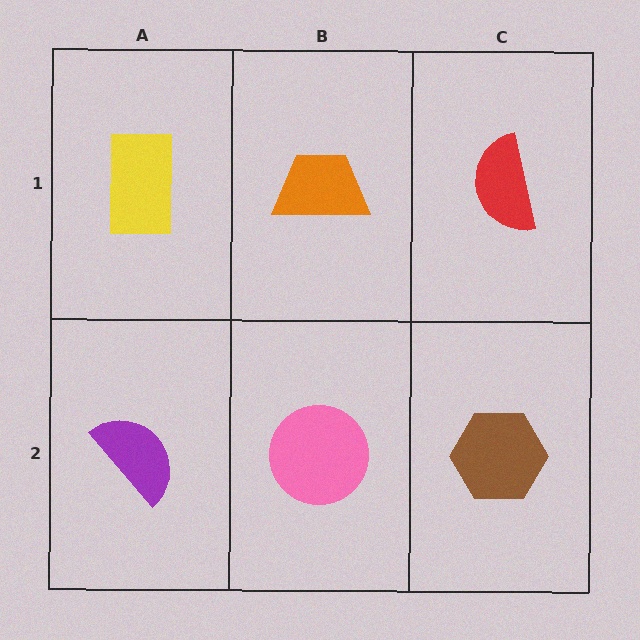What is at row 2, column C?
A brown hexagon.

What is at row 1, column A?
A yellow rectangle.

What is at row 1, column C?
A red semicircle.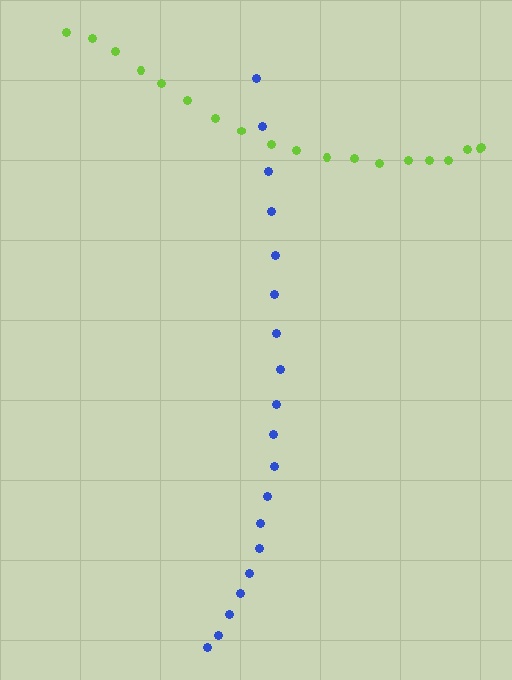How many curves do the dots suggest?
There are 2 distinct paths.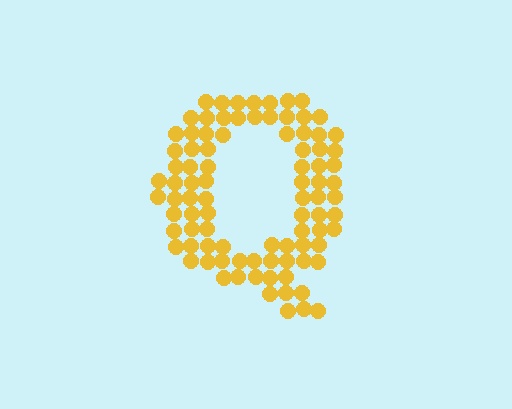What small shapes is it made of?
It is made of small circles.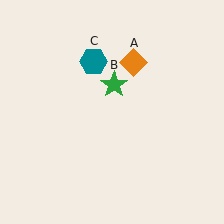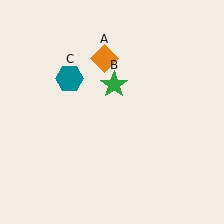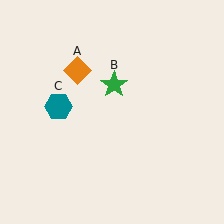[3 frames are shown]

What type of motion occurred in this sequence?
The orange diamond (object A), teal hexagon (object C) rotated counterclockwise around the center of the scene.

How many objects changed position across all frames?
2 objects changed position: orange diamond (object A), teal hexagon (object C).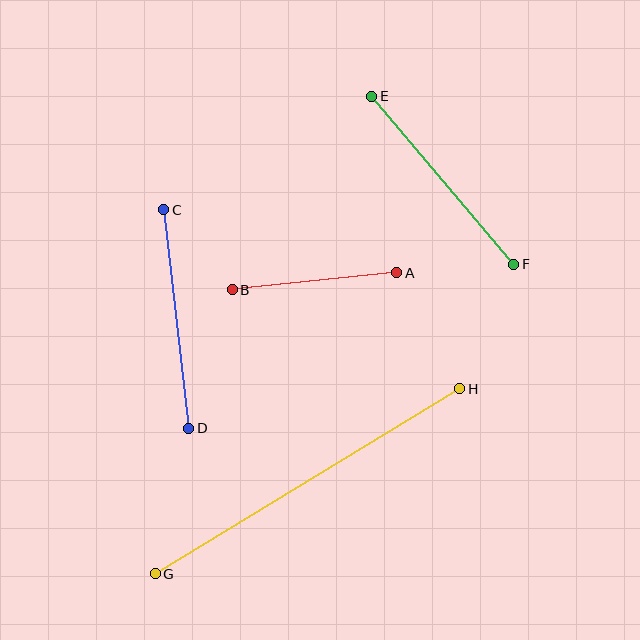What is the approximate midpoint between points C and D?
The midpoint is at approximately (176, 319) pixels.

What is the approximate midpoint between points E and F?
The midpoint is at approximately (443, 180) pixels.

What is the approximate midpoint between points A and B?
The midpoint is at approximately (314, 281) pixels.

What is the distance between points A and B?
The distance is approximately 165 pixels.